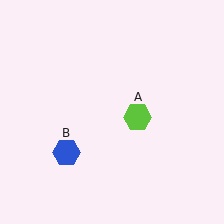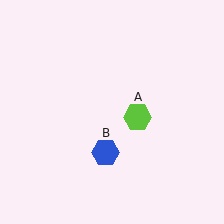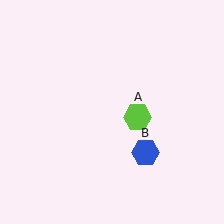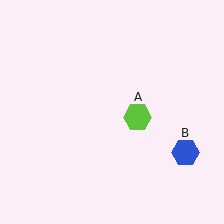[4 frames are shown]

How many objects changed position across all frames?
1 object changed position: blue hexagon (object B).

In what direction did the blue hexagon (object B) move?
The blue hexagon (object B) moved right.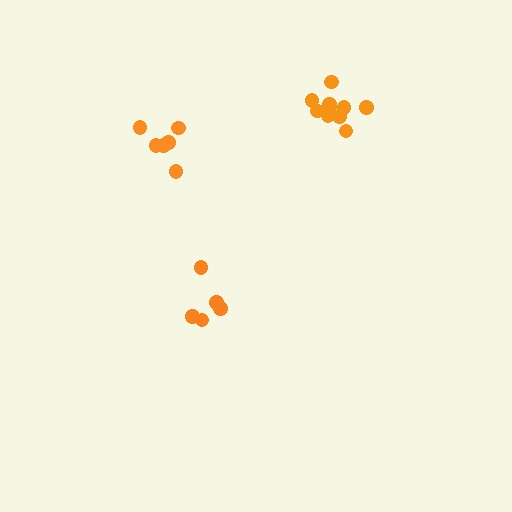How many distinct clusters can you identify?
There are 3 distinct clusters.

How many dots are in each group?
Group 1: 5 dots, Group 2: 6 dots, Group 3: 10 dots (21 total).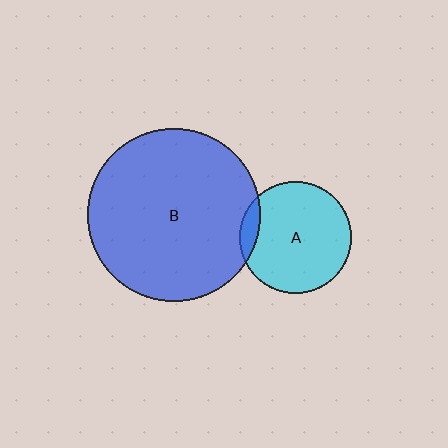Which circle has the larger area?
Circle B (blue).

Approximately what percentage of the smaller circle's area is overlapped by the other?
Approximately 10%.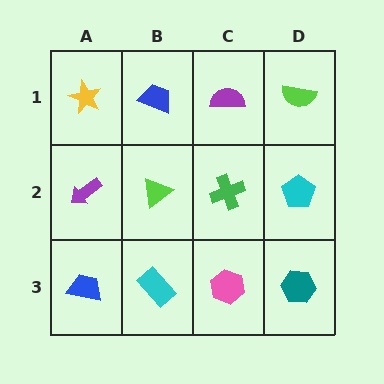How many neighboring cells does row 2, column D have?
3.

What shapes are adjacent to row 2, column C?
A purple semicircle (row 1, column C), a pink hexagon (row 3, column C), a lime triangle (row 2, column B), a cyan pentagon (row 2, column D).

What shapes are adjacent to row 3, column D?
A cyan pentagon (row 2, column D), a pink hexagon (row 3, column C).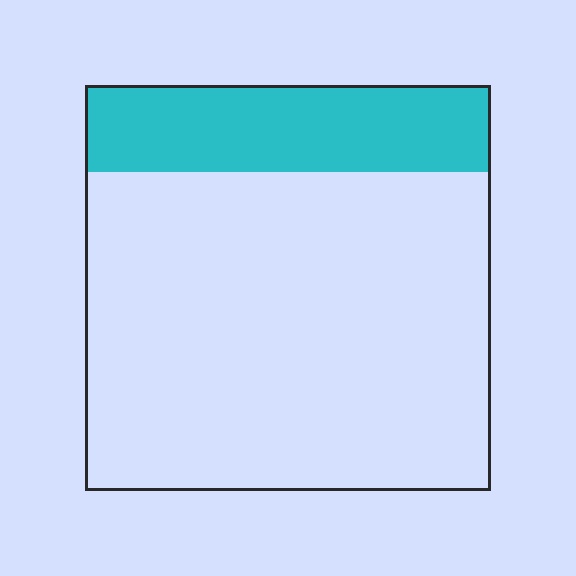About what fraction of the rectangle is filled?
About one fifth (1/5).